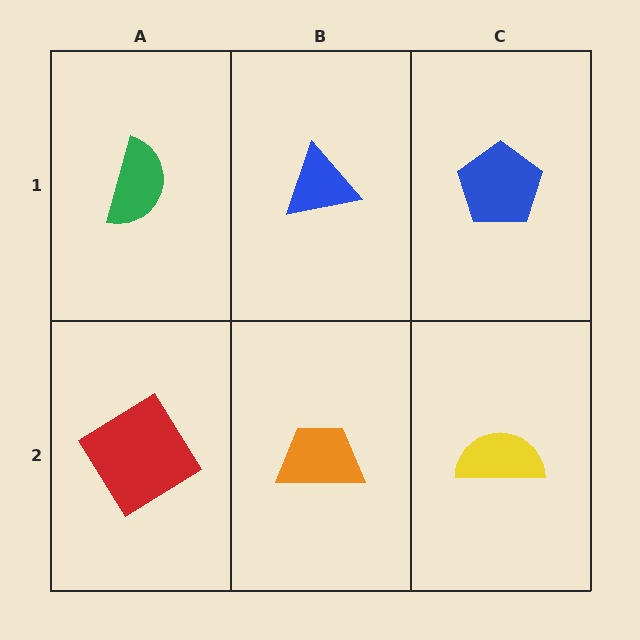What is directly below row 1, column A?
A red diamond.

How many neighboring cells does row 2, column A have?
2.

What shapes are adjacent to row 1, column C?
A yellow semicircle (row 2, column C), a blue triangle (row 1, column B).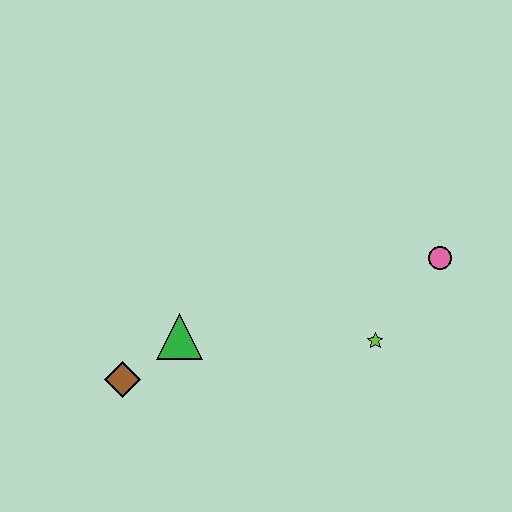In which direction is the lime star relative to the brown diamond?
The lime star is to the right of the brown diamond.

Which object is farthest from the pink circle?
The brown diamond is farthest from the pink circle.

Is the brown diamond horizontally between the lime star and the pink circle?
No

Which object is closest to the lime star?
The pink circle is closest to the lime star.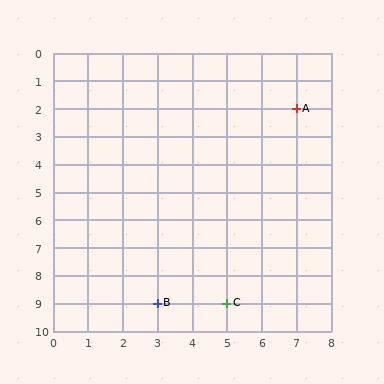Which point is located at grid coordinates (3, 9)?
Point B is at (3, 9).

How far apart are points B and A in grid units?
Points B and A are 4 columns and 7 rows apart (about 8.1 grid units diagonally).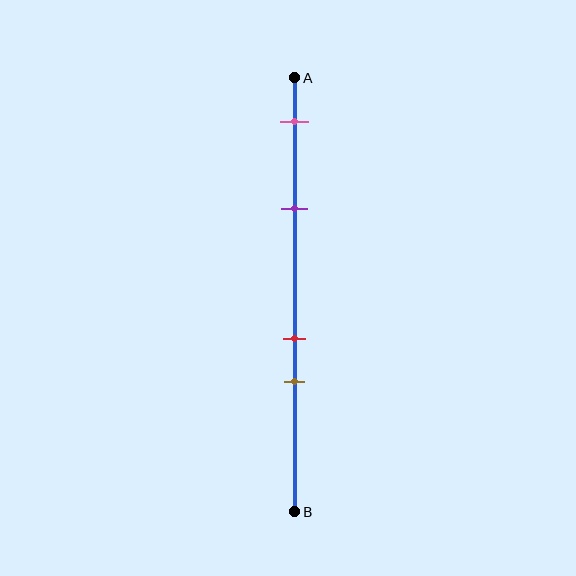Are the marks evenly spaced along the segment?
No, the marks are not evenly spaced.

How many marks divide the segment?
There are 4 marks dividing the segment.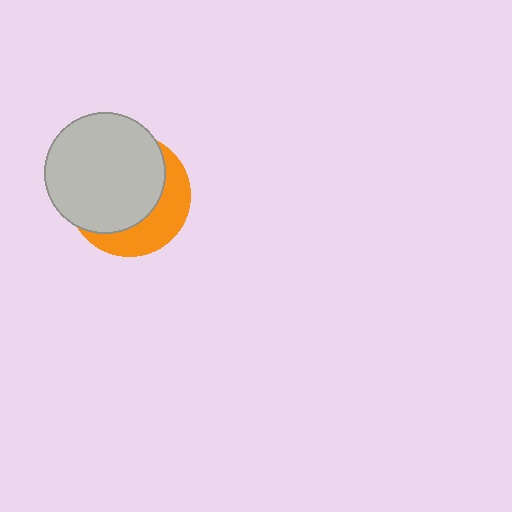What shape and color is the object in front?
The object in front is a light gray circle.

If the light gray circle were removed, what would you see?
You would see the complete orange circle.